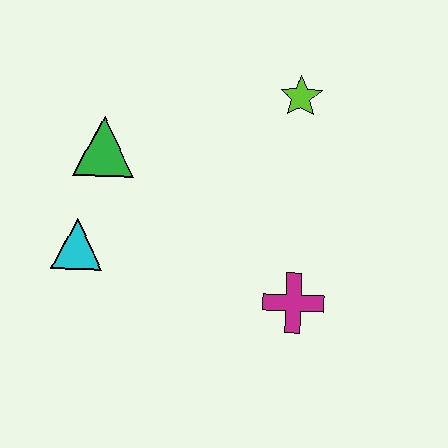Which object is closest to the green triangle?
The cyan triangle is closest to the green triangle.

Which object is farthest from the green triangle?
The magenta cross is farthest from the green triangle.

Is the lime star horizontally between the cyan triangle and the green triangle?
No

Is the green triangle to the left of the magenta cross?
Yes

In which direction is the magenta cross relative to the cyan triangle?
The magenta cross is to the right of the cyan triangle.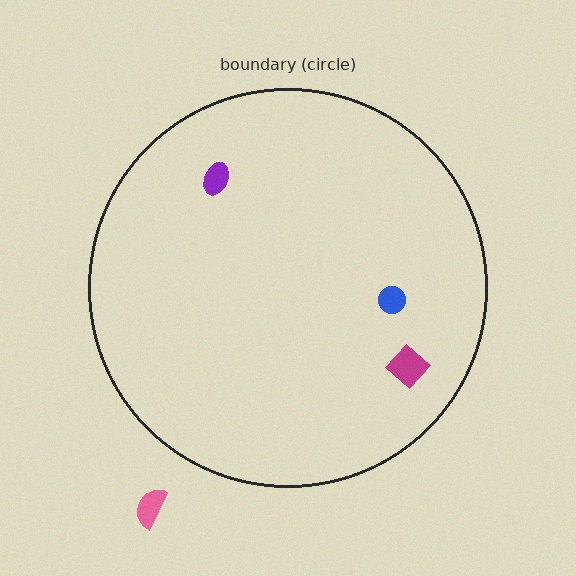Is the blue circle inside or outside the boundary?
Inside.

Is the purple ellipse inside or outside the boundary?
Inside.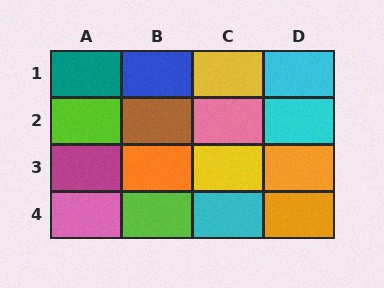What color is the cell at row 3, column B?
Orange.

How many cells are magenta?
1 cell is magenta.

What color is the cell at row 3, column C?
Yellow.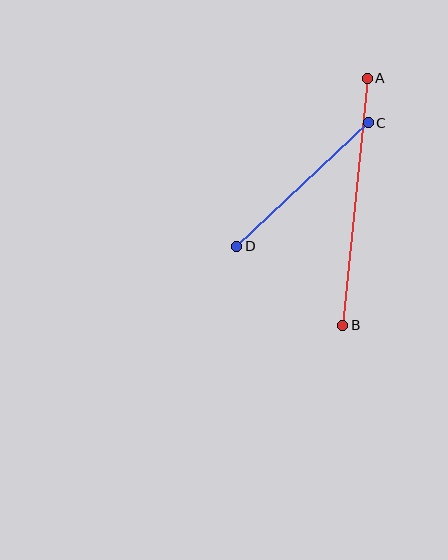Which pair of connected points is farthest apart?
Points A and B are farthest apart.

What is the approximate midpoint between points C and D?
The midpoint is at approximately (302, 184) pixels.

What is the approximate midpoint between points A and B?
The midpoint is at approximately (355, 202) pixels.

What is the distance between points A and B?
The distance is approximately 248 pixels.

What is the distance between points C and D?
The distance is approximately 181 pixels.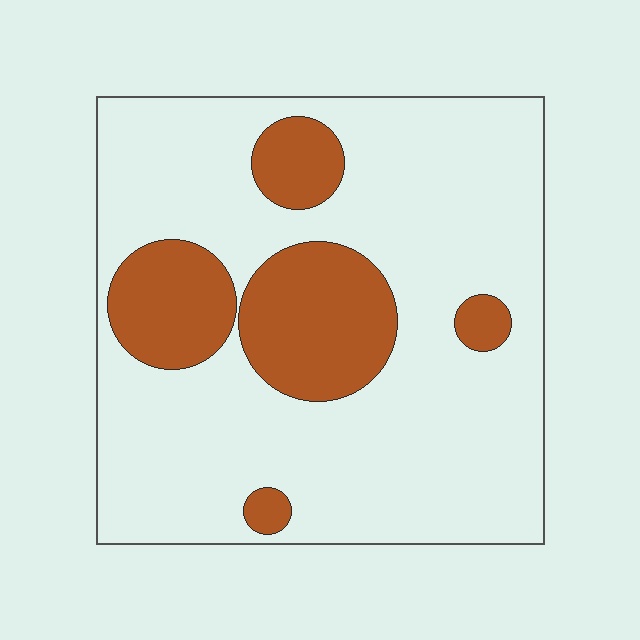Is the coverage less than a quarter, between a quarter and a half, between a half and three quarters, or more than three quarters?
Less than a quarter.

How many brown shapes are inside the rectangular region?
5.